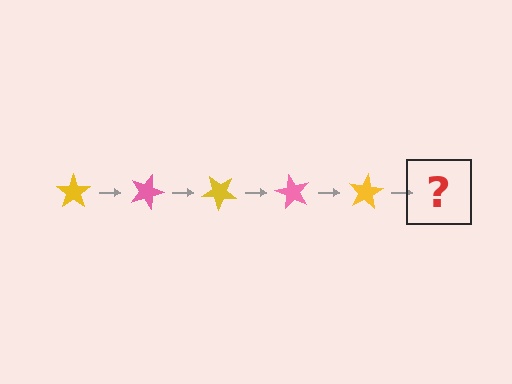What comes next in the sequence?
The next element should be a pink star, rotated 100 degrees from the start.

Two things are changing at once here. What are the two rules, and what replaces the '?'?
The two rules are that it rotates 20 degrees each step and the color cycles through yellow and pink. The '?' should be a pink star, rotated 100 degrees from the start.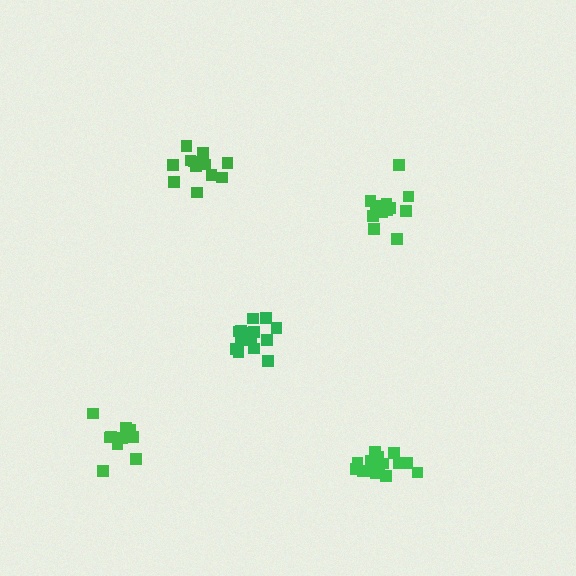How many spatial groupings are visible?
There are 5 spatial groupings.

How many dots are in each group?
Group 1: 12 dots, Group 2: 15 dots, Group 3: 12 dots, Group 4: 11 dots, Group 5: 16 dots (66 total).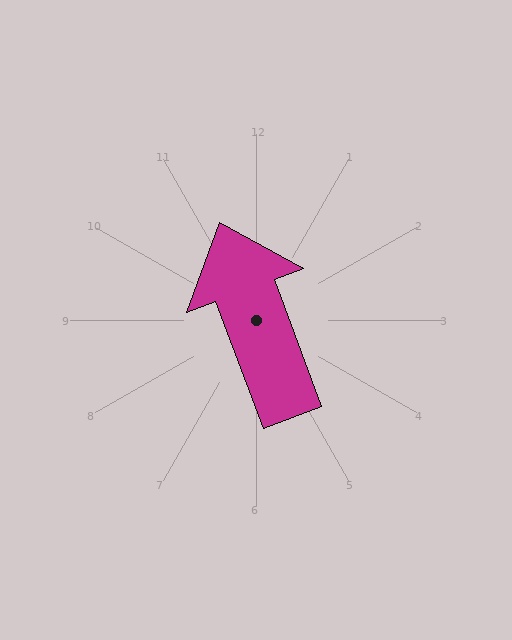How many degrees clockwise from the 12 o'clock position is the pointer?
Approximately 340 degrees.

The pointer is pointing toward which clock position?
Roughly 11 o'clock.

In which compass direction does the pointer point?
North.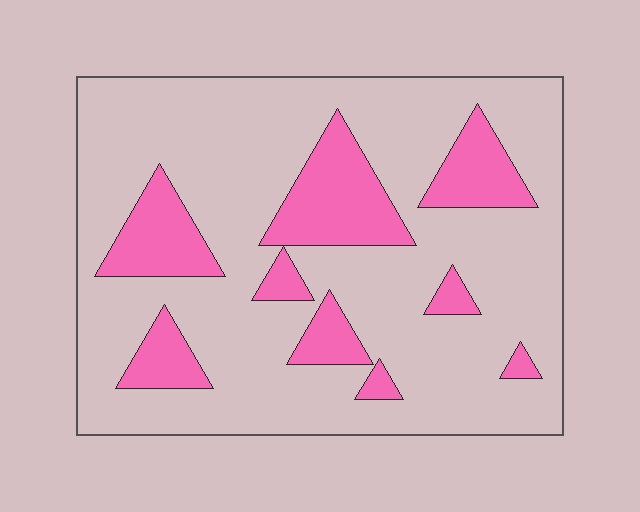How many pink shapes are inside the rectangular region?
9.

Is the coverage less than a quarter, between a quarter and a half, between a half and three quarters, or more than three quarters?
Less than a quarter.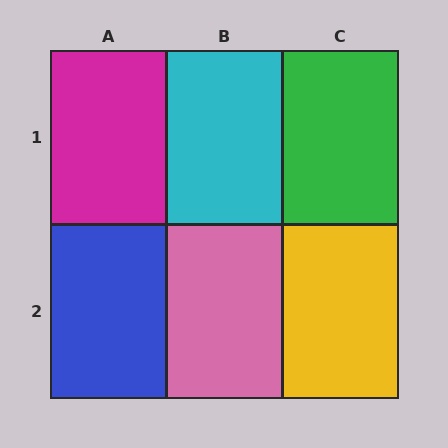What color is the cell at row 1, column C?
Green.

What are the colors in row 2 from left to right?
Blue, pink, yellow.